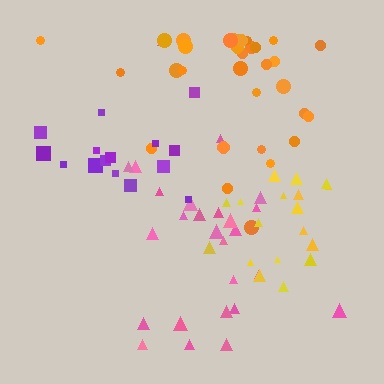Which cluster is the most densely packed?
Yellow.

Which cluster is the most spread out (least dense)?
Pink.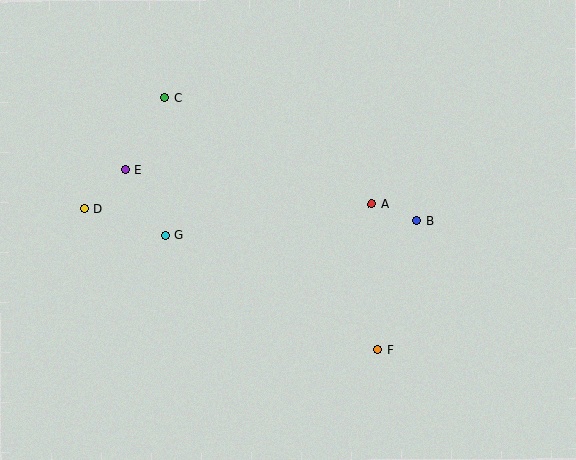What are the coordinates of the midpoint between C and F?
The midpoint between C and F is at (271, 224).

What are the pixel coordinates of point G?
Point G is at (165, 235).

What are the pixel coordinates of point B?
Point B is at (417, 221).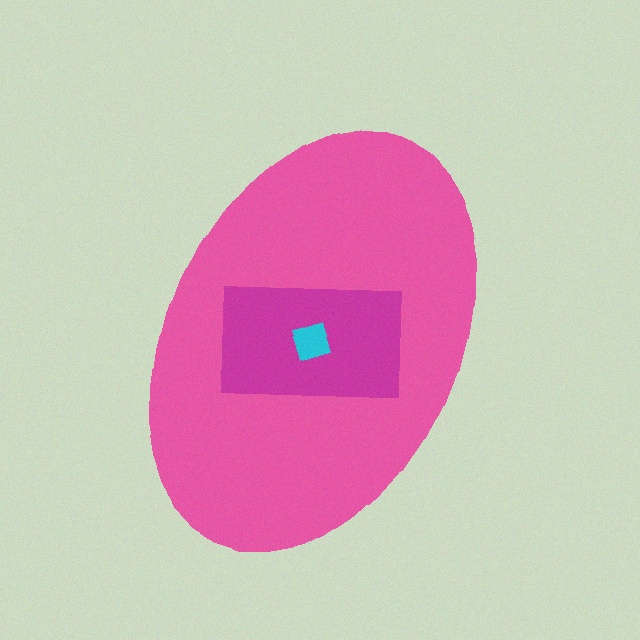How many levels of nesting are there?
3.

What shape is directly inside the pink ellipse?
The magenta rectangle.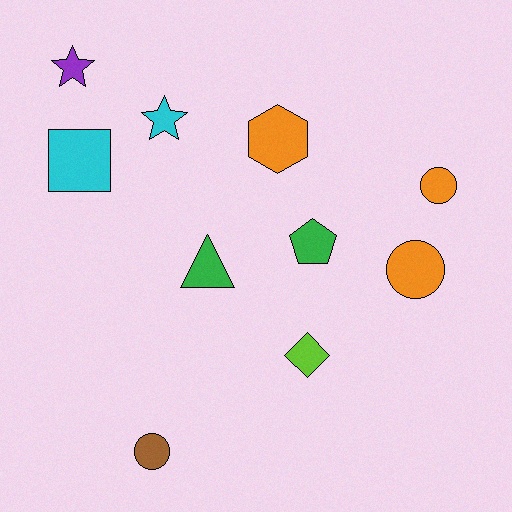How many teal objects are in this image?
There are no teal objects.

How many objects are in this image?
There are 10 objects.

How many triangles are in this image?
There is 1 triangle.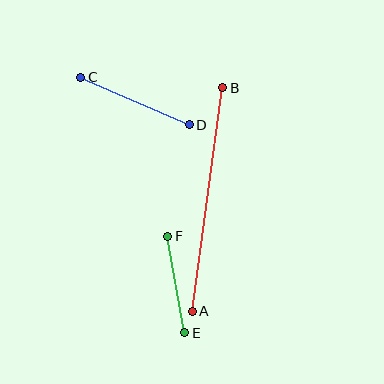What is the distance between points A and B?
The distance is approximately 226 pixels.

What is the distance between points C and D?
The distance is approximately 119 pixels.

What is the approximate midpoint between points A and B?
The midpoint is at approximately (208, 200) pixels.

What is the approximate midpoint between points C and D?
The midpoint is at approximately (135, 101) pixels.